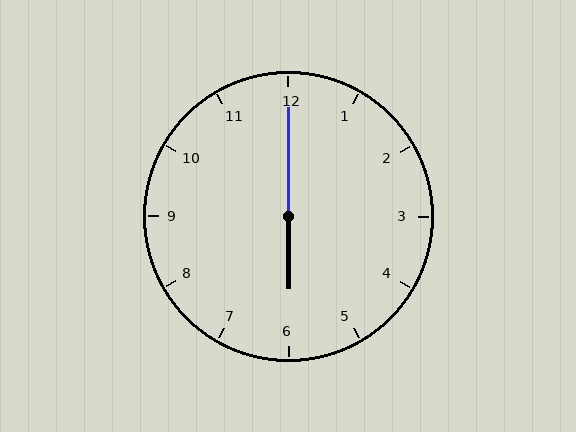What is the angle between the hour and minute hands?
Approximately 180 degrees.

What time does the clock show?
6:00.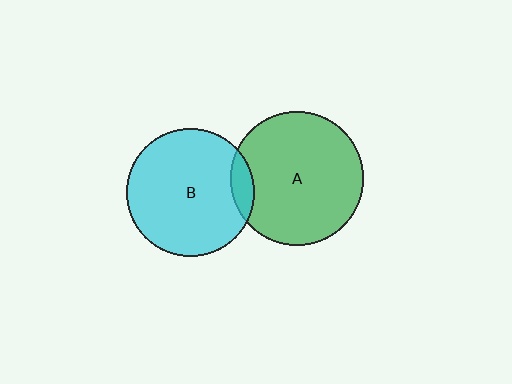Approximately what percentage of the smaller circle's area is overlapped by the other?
Approximately 10%.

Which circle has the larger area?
Circle A (green).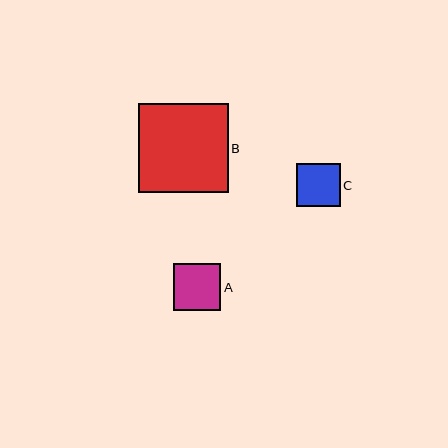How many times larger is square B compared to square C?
Square B is approximately 2.0 times the size of square C.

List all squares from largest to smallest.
From largest to smallest: B, A, C.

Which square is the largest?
Square B is the largest with a size of approximately 89 pixels.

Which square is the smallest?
Square C is the smallest with a size of approximately 44 pixels.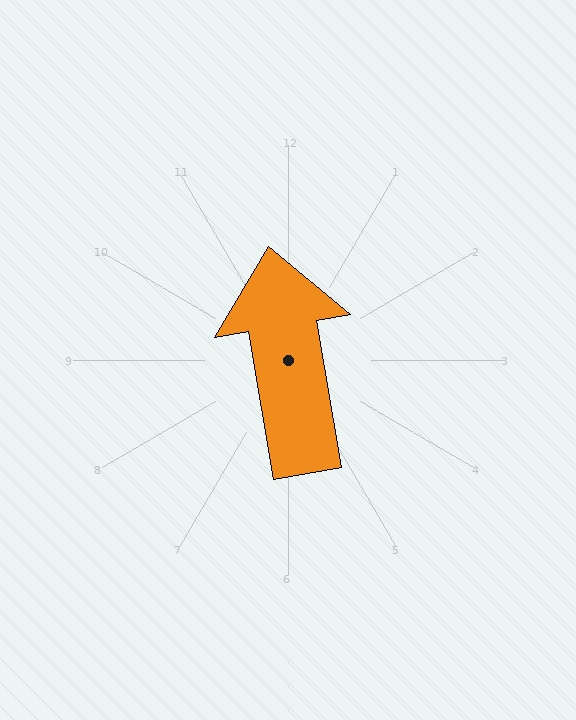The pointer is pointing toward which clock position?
Roughly 12 o'clock.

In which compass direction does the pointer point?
North.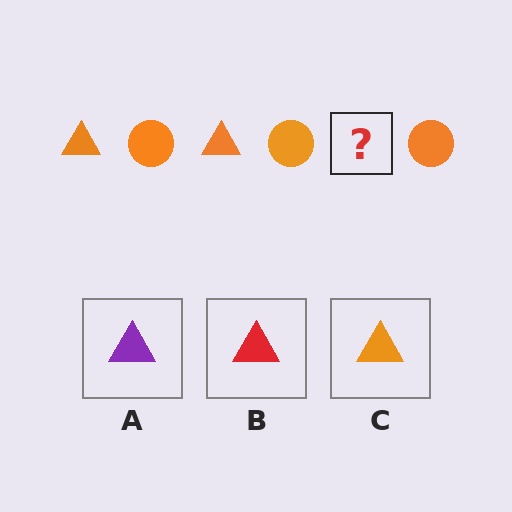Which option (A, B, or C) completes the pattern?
C.